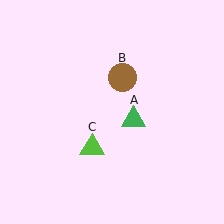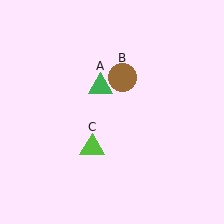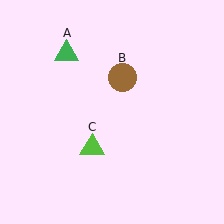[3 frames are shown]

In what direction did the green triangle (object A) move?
The green triangle (object A) moved up and to the left.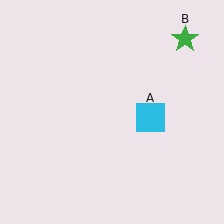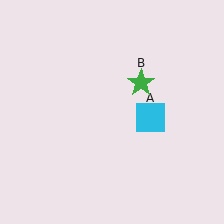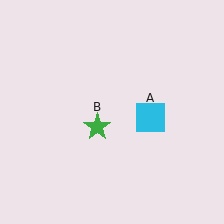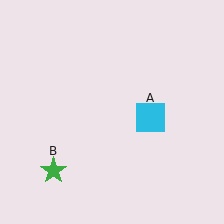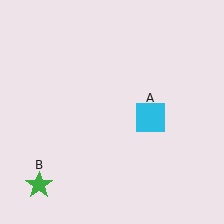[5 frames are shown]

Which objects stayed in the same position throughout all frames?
Cyan square (object A) remained stationary.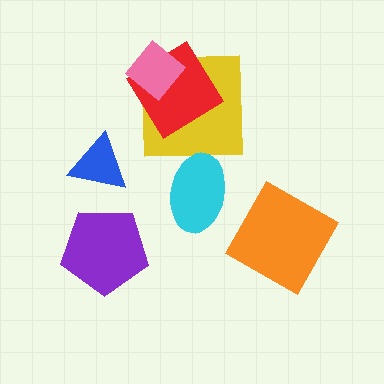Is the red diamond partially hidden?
Yes, it is partially covered by another shape.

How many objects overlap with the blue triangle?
0 objects overlap with the blue triangle.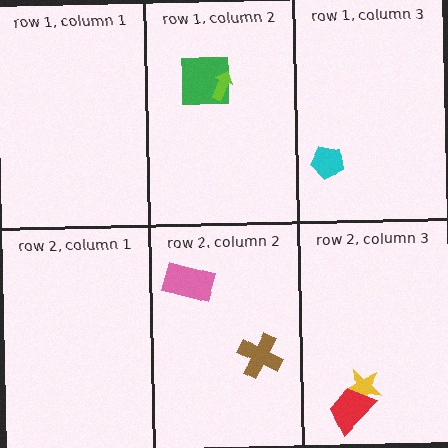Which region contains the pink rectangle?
The row 2, column 2 region.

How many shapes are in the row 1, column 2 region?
2.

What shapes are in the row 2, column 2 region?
The pink rectangle, the brown cross.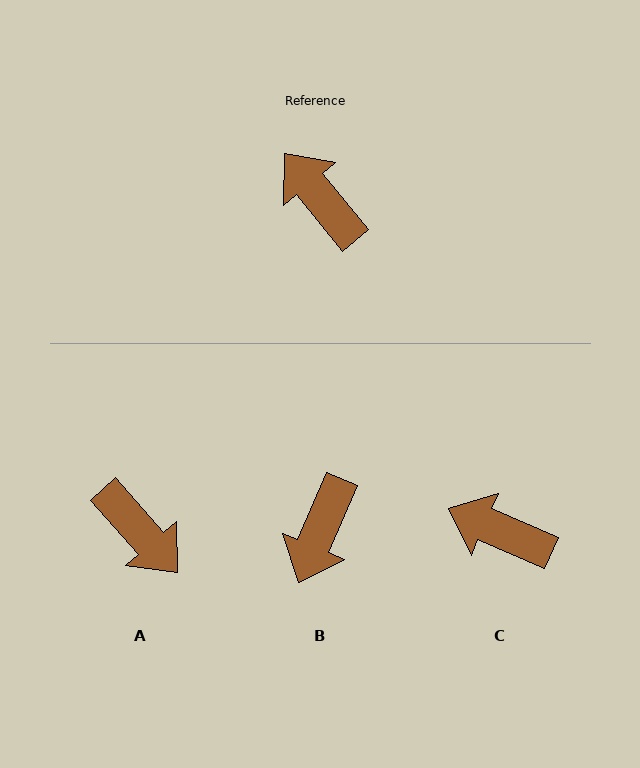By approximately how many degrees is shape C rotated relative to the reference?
Approximately 27 degrees counter-clockwise.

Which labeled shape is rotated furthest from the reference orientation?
A, about 178 degrees away.